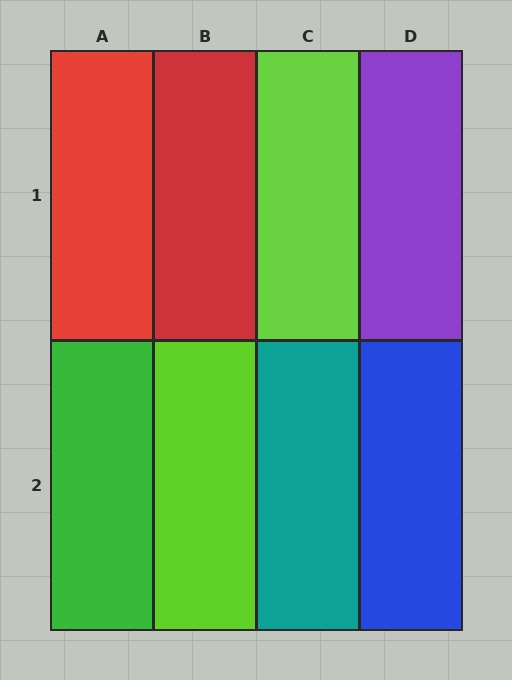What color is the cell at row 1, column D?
Purple.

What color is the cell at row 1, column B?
Red.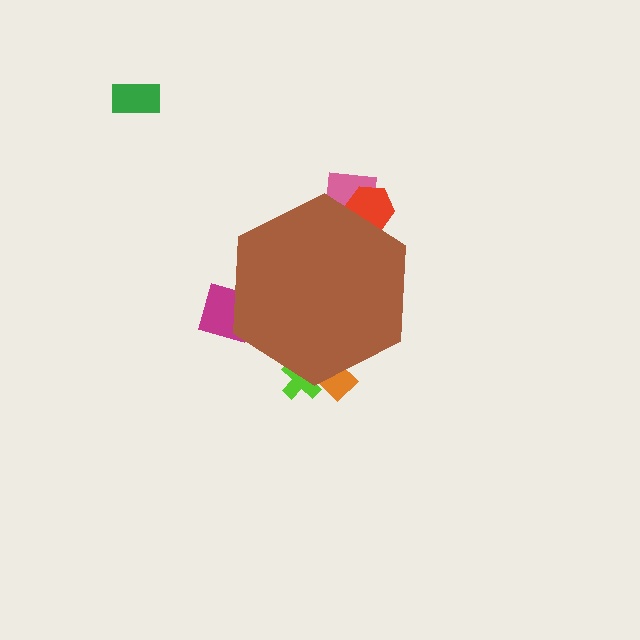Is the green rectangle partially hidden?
No, the green rectangle is fully visible.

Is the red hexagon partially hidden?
Yes, the red hexagon is partially hidden behind the brown hexagon.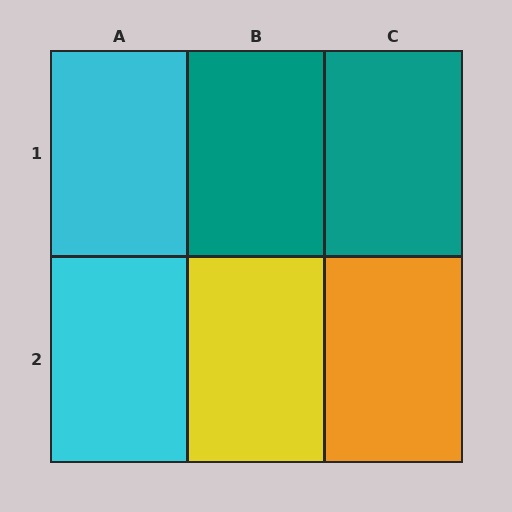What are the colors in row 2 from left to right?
Cyan, yellow, orange.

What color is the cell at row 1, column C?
Teal.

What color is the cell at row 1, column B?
Teal.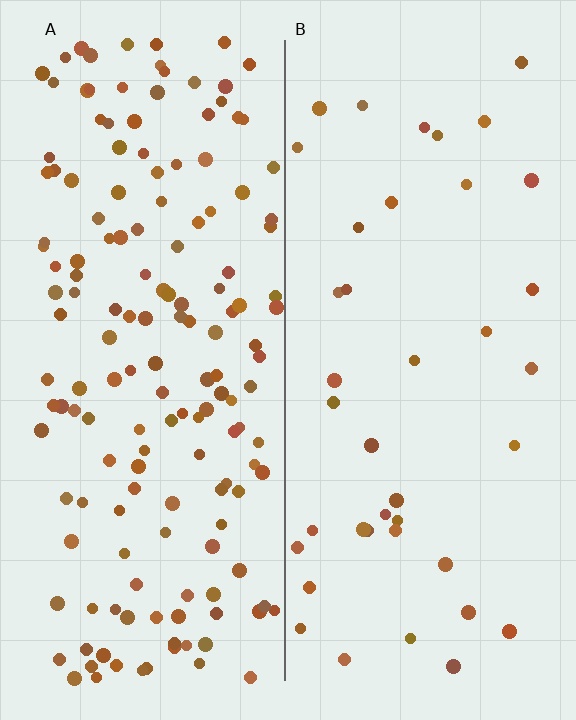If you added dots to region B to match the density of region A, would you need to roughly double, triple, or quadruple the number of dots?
Approximately quadruple.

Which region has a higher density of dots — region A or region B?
A (the left).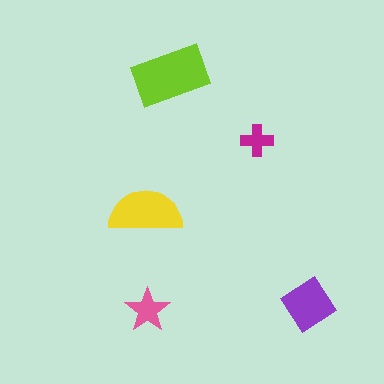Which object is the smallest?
The magenta cross.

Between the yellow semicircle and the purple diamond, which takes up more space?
The yellow semicircle.